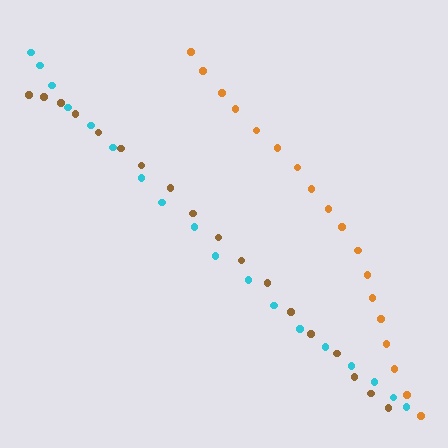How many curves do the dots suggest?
There are 3 distinct paths.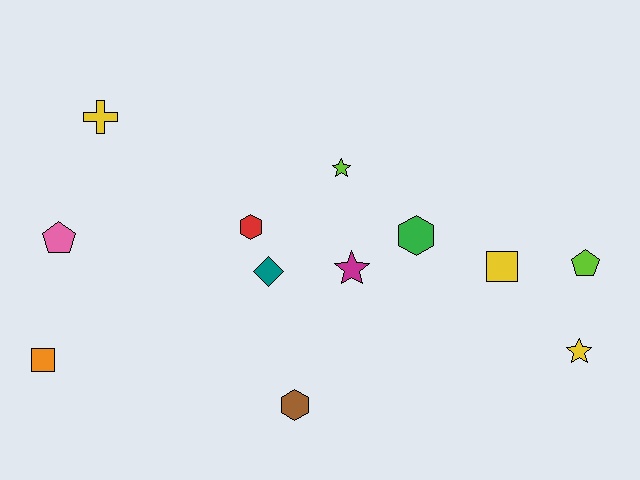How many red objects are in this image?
There is 1 red object.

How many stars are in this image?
There are 3 stars.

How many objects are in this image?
There are 12 objects.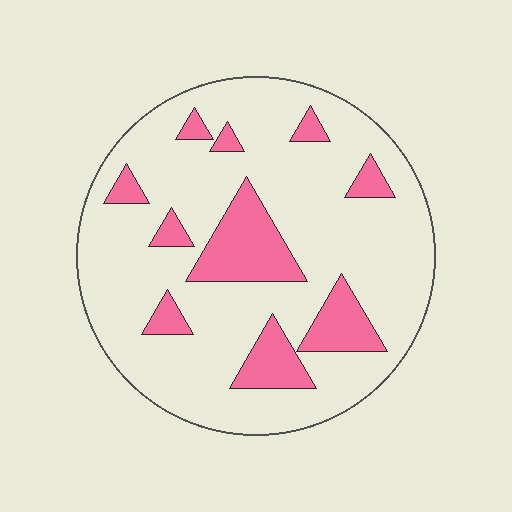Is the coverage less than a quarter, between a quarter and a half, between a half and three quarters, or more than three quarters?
Less than a quarter.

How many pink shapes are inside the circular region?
10.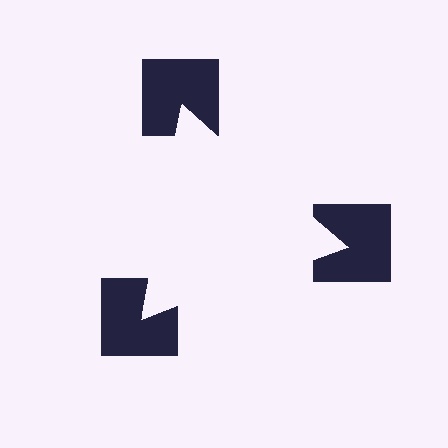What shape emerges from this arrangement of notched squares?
An illusory triangle — its edges are inferred from the aligned wedge cuts in the notched squares, not physically drawn.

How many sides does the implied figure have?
3 sides.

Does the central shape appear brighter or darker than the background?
It typically appears slightly brighter than the background, even though no actual brightness change is drawn.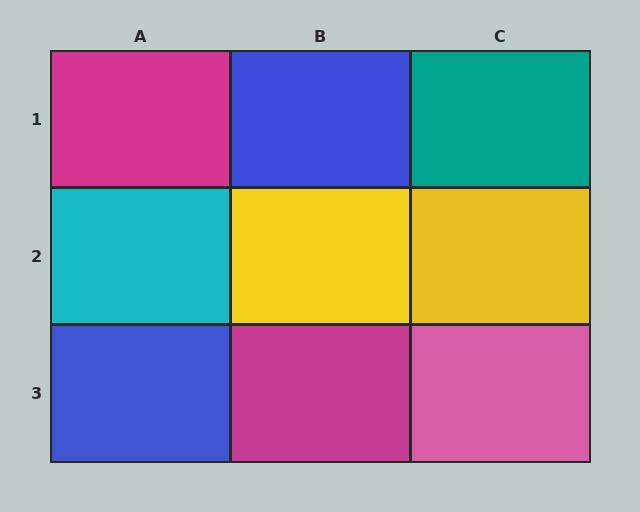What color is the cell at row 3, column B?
Magenta.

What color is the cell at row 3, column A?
Blue.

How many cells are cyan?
1 cell is cyan.